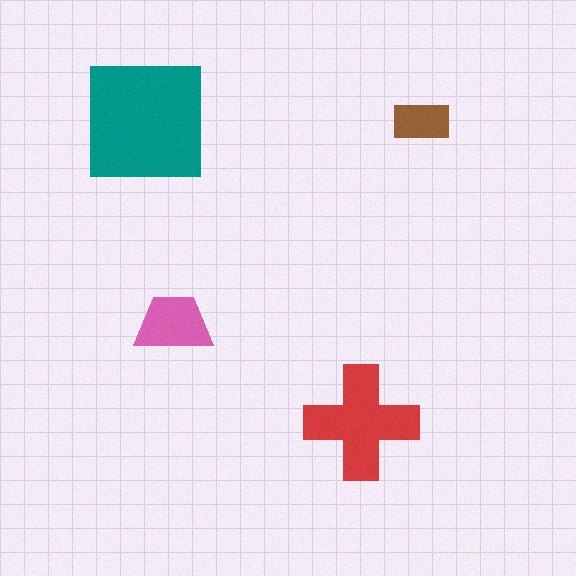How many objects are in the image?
There are 4 objects in the image.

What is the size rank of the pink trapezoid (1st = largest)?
3rd.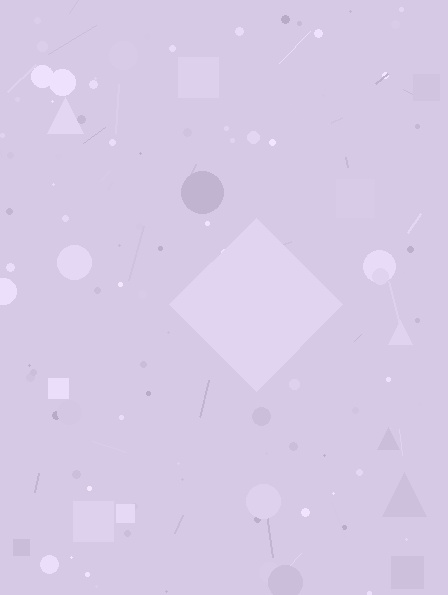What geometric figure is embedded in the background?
A diamond is embedded in the background.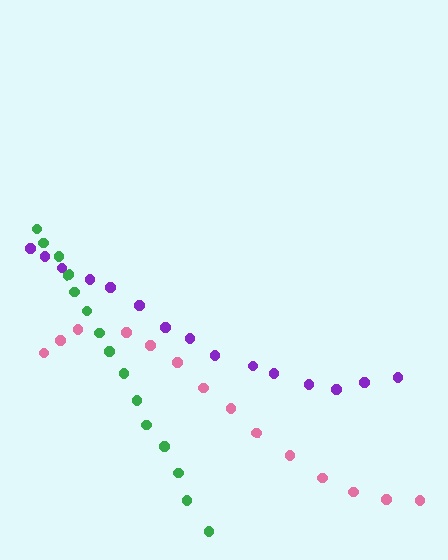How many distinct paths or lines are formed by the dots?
There are 3 distinct paths.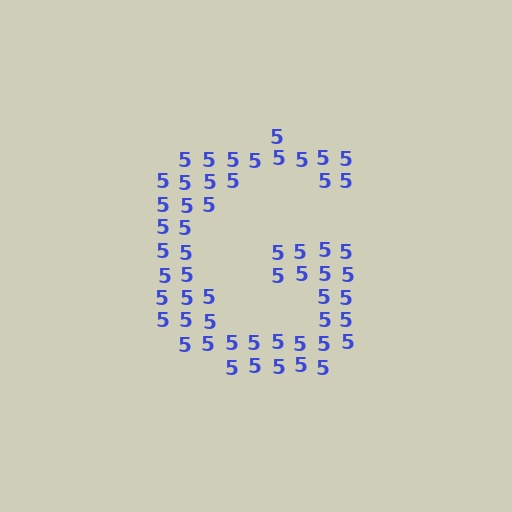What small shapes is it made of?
It is made of small digit 5's.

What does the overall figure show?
The overall figure shows the letter G.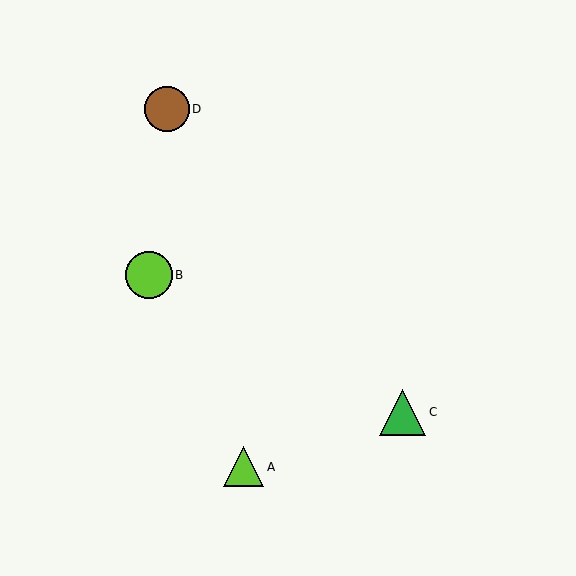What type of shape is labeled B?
Shape B is a lime circle.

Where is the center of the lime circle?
The center of the lime circle is at (149, 275).